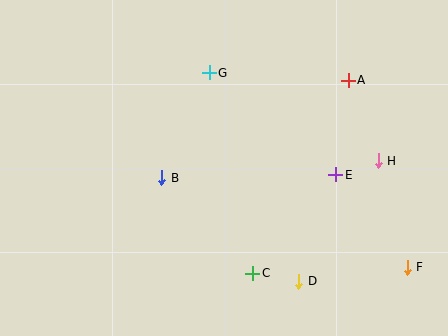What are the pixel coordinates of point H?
Point H is at (378, 161).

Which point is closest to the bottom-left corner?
Point B is closest to the bottom-left corner.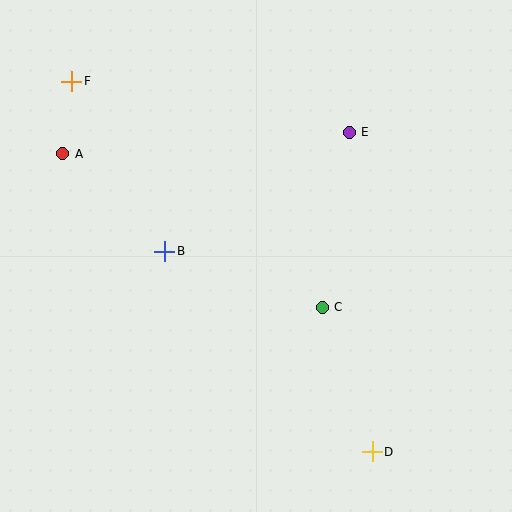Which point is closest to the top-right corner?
Point E is closest to the top-right corner.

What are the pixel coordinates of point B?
Point B is at (165, 251).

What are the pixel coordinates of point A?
Point A is at (63, 154).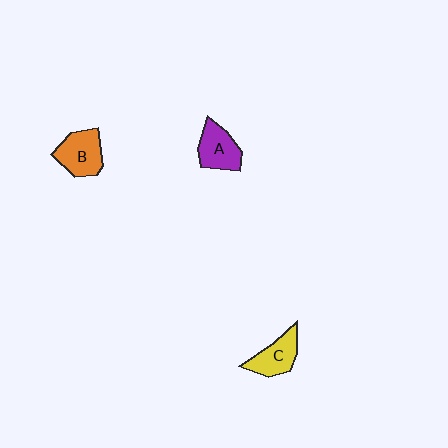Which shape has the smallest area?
Shape C (yellow).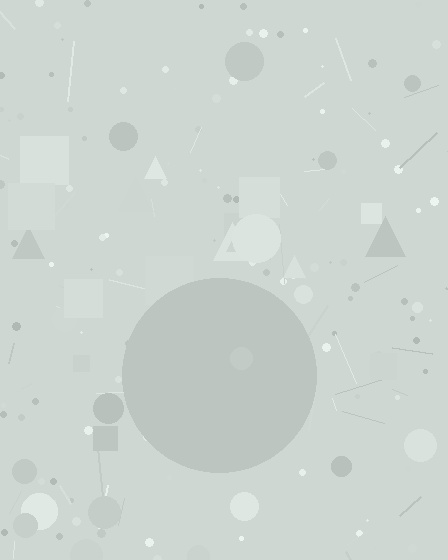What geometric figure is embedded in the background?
A circle is embedded in the background.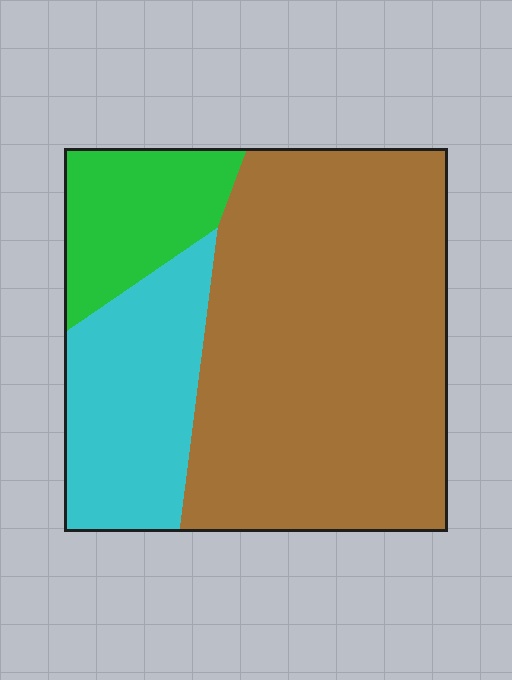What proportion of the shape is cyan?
Cyan covers about 20% of the shape.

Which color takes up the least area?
Green, at roughly 15%.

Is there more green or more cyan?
Cyan.